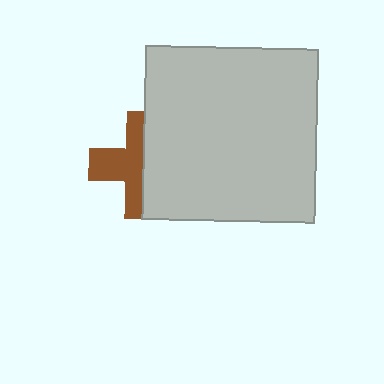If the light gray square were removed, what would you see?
You would see the complete brown cross.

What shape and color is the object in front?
The object in front is a light gray square.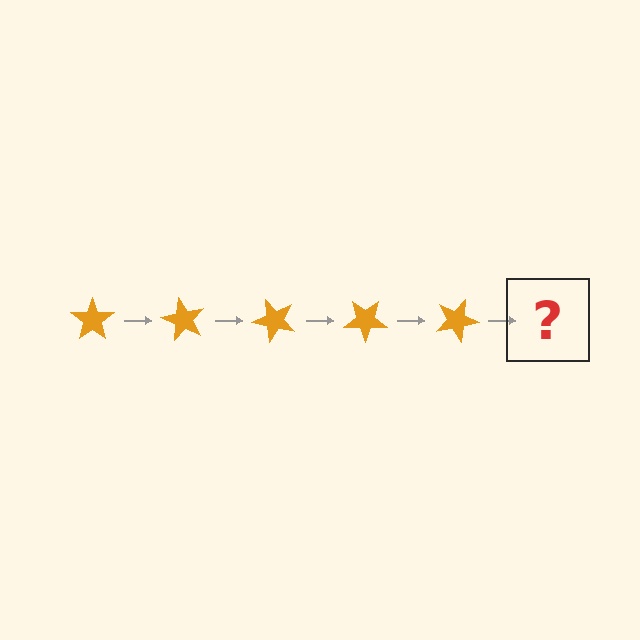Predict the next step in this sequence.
The next step is an orange star rotated 300 degrees.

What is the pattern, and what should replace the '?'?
The pattern is that the star rotates 60 degrees each step. The '?' should be an orange star rotated 300 degrees.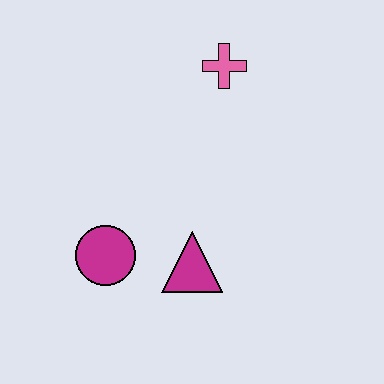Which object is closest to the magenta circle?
The magenta triangle is closest to the magenta circle.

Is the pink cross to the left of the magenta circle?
No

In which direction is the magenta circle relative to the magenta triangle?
The magenta circle is to the left of the magenta triangle.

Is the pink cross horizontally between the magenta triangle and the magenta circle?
No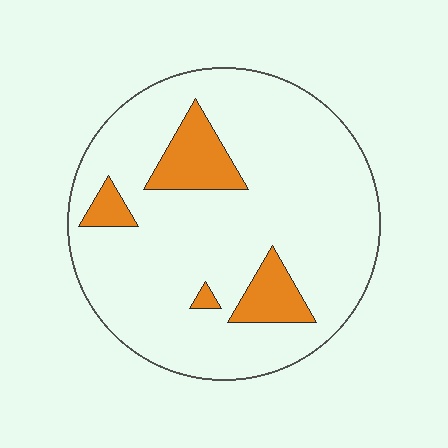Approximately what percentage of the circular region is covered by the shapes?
Approximately 15%.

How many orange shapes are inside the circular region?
4.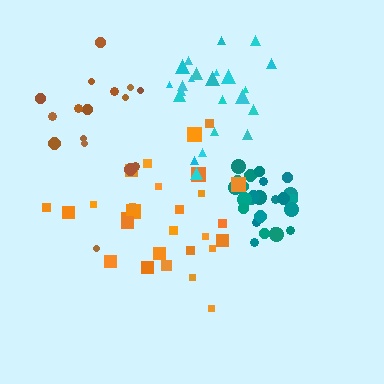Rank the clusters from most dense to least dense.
teal, cyan, brown, orange.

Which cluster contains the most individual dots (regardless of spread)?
Orange (28).